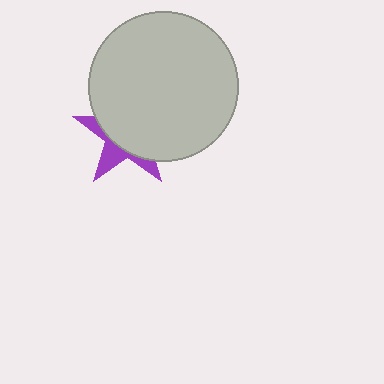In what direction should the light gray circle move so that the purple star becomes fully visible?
The light gray circle should move toward the upper-right. That is the shortest direction to clear the overlap and leave the purple star fully visible.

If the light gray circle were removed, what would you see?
You would see the complete purple star.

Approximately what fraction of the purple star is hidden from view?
Roughly 68% of the purple star is hidden behind the light gray circle.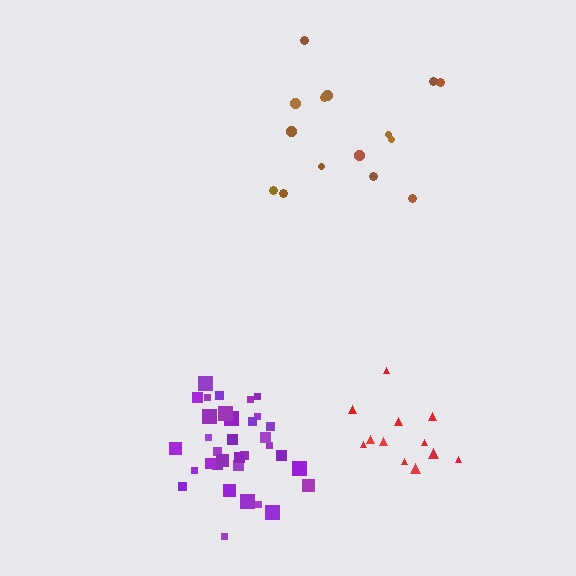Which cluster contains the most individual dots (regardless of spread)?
Purple (34).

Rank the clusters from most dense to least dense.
purple, red, brown.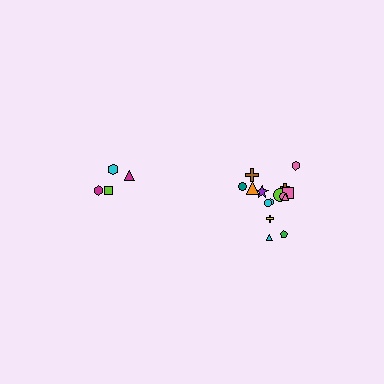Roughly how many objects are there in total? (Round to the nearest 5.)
Roughly 20 objects in total.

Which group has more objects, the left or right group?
The right group.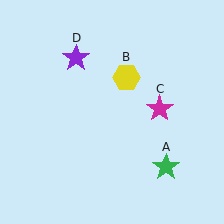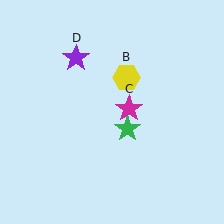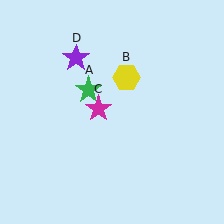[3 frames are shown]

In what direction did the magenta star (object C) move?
The magenta star (object C) moved left.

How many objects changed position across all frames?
2 objects changed position: green star (object A), magenta star (object C).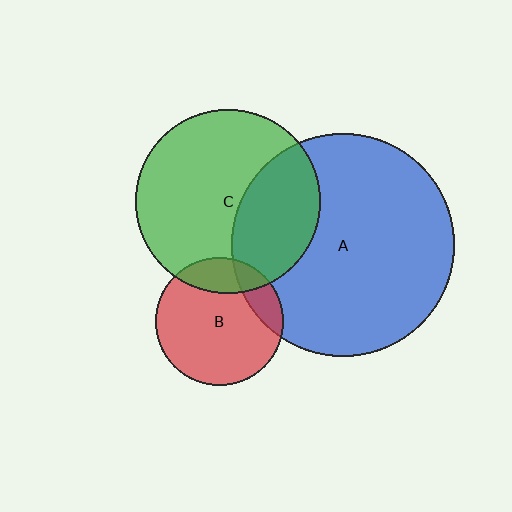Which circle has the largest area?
Circle A (blue).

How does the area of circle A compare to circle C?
Approximately 1.5 times.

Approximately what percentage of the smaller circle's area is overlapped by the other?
Approximately 15%.